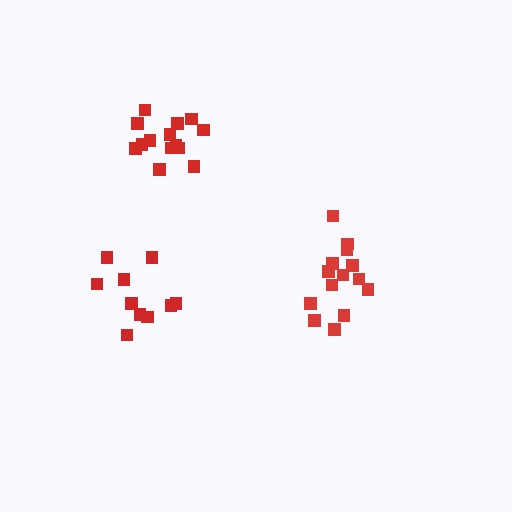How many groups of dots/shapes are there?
There are 3 groups.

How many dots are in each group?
Group 1: 14 dots, Group 2: 10 dots, Group 3: 14 dots (38 total).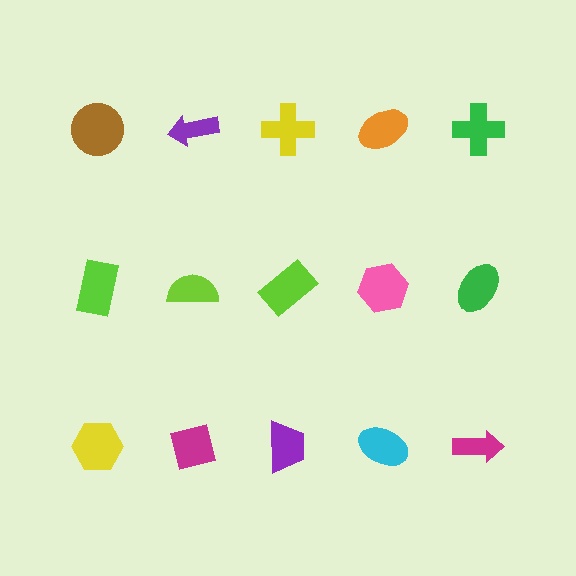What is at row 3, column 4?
A cyan ellipse.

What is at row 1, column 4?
An orange ellipse.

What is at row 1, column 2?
A purple arrow.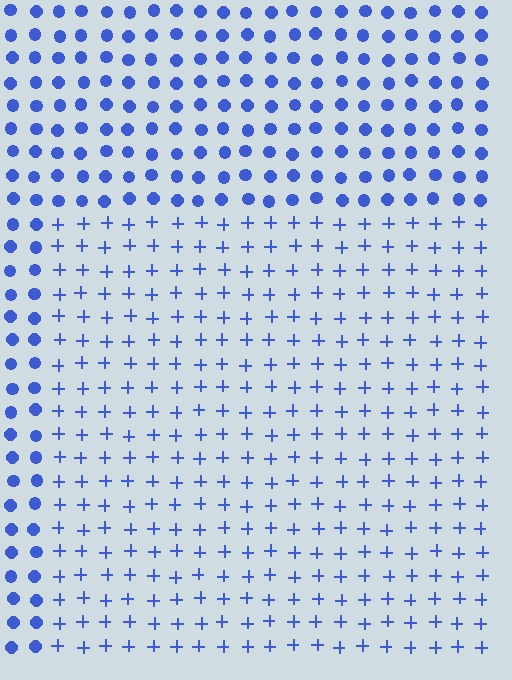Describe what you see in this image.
The image is filled with small blue elements arranged in a uniform grid. A rectangle-shaped region contains plus signs, while the surrounding area contains circles. The boundary is defined purely by the change in element shape.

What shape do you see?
I see a rectangle.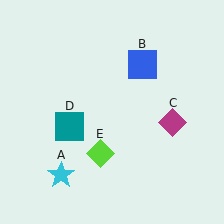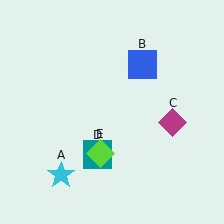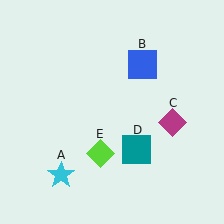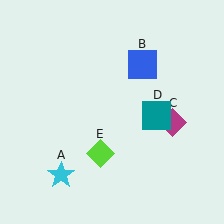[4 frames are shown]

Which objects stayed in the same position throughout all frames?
Cyan star (object A) and blue square (object B) and magenta diamond (object C) and lime diamond (object E) remained stationary.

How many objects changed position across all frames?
1 object changed position: teal square (object D).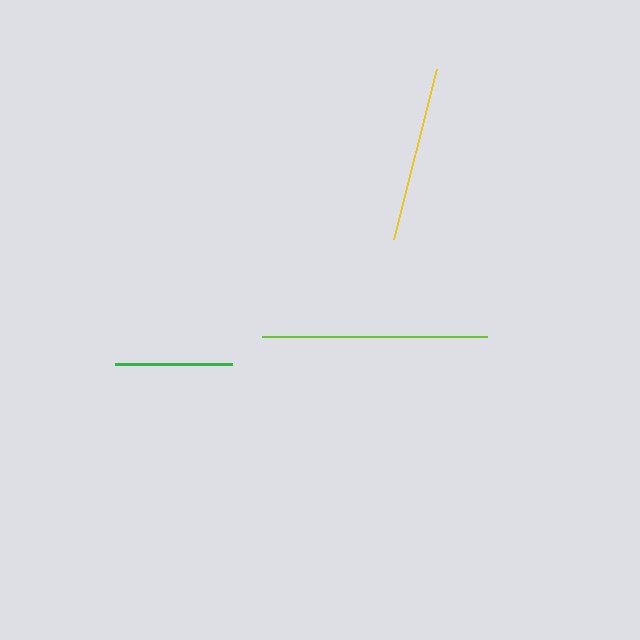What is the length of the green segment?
The green segment is approximately 117 pixels long.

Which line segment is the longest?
The lime line is the longest at approximately 225 pixels.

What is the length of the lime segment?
The lime segment is approximately 225 pixels long.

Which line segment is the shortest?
The green line is the shortest at approximately 117 pixels.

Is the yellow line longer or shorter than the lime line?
The lime line is longer than the yellow line.